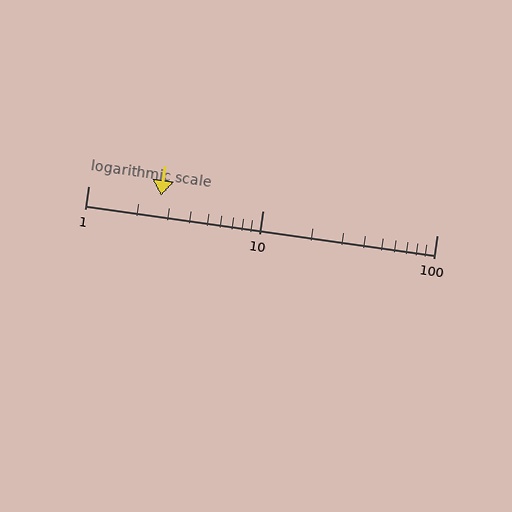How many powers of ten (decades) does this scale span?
The scale spans 2 decades, from 1 to 100.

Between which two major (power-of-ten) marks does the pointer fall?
The pointer is between 1 and 10.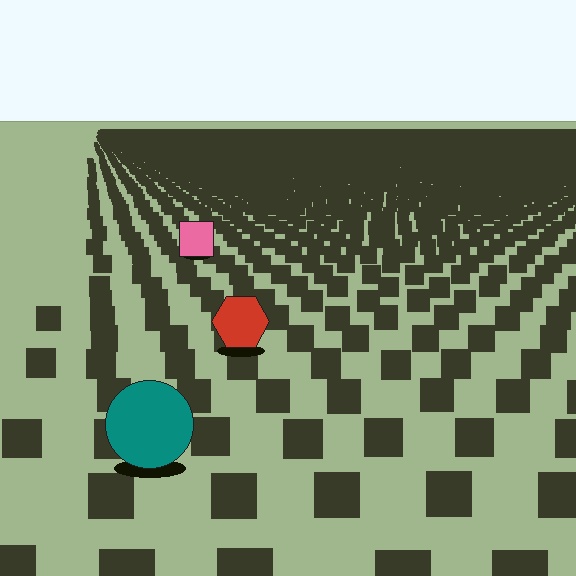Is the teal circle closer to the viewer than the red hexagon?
Yes. The teal circle is closer — you can tell from the texture gradient: the ground texture is coarser near it.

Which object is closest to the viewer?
The teal circle is closest. The texture marks near it are larger and more spread out.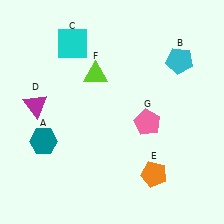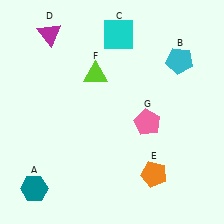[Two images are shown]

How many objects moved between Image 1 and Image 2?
3 objects moved between the two images.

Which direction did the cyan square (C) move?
The cyan square (C) moved right.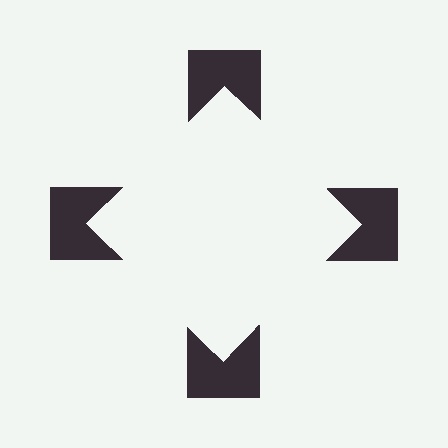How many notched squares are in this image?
There are 4 — one at each vertex of the illusory square.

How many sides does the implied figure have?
4 sides.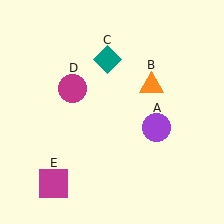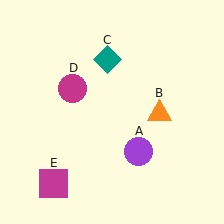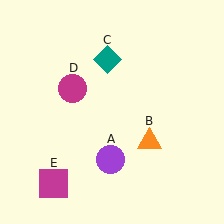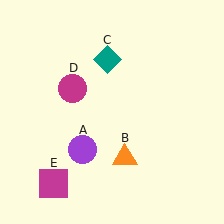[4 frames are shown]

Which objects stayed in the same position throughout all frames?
Teal diamond (object C) and magenta circle (object D) and magenta square (object E) remained stationary.